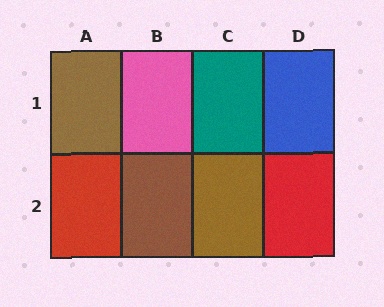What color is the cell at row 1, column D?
Blue.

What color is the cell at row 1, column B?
Pink.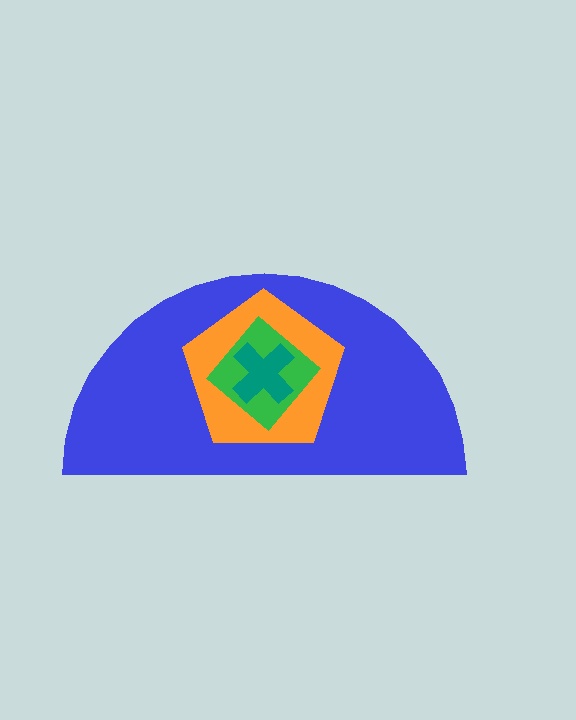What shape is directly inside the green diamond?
The teal cross.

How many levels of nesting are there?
4.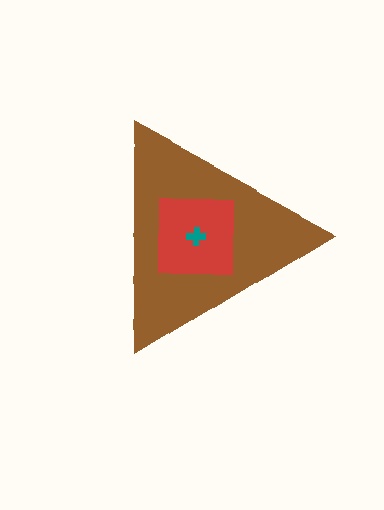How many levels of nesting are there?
3.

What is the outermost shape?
The brown triangle.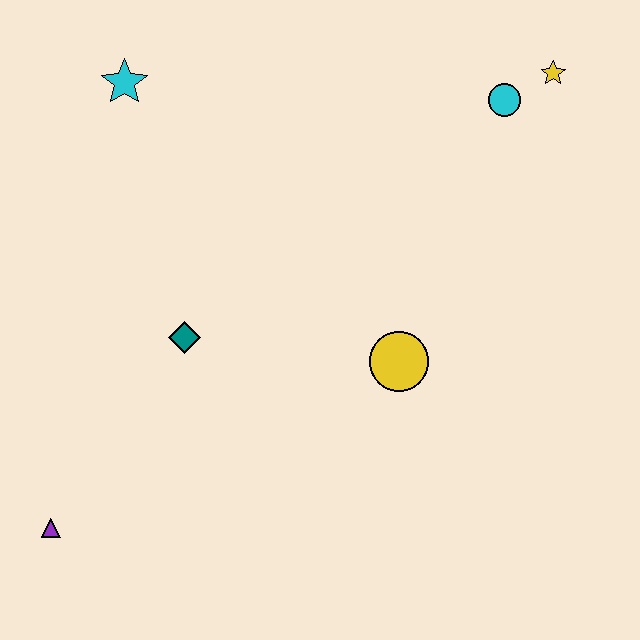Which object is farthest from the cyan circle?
The purple triangle is farthest from the cyan circle.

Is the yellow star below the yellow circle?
No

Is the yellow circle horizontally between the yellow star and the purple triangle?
Yes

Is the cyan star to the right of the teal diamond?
No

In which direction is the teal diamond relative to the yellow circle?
The teal diamond is to the left of the yellow circle.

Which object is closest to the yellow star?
The cyan circle is closest to the yellow star.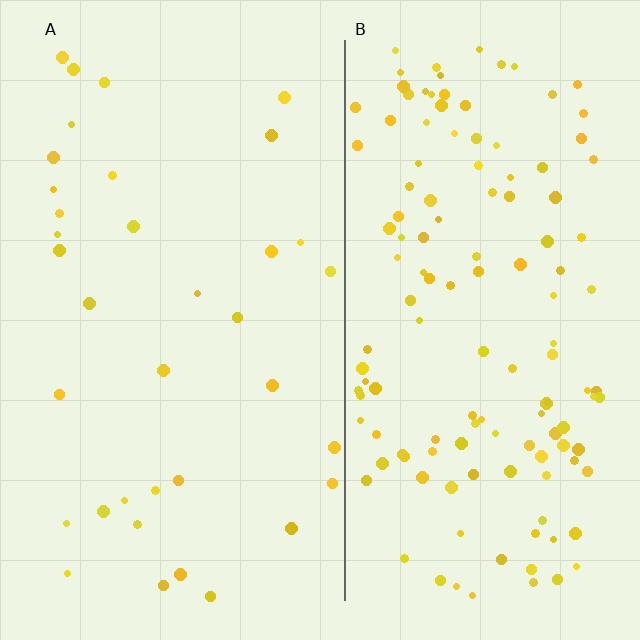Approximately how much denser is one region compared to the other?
Approximately 3.8× — region B over region A.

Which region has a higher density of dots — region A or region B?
B (the right).